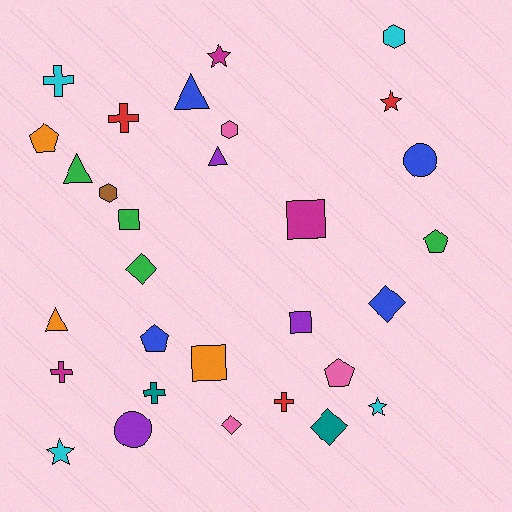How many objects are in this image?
There are 30 objects.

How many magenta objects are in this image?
There are 3 magenta objects.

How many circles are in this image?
There are 2 circles.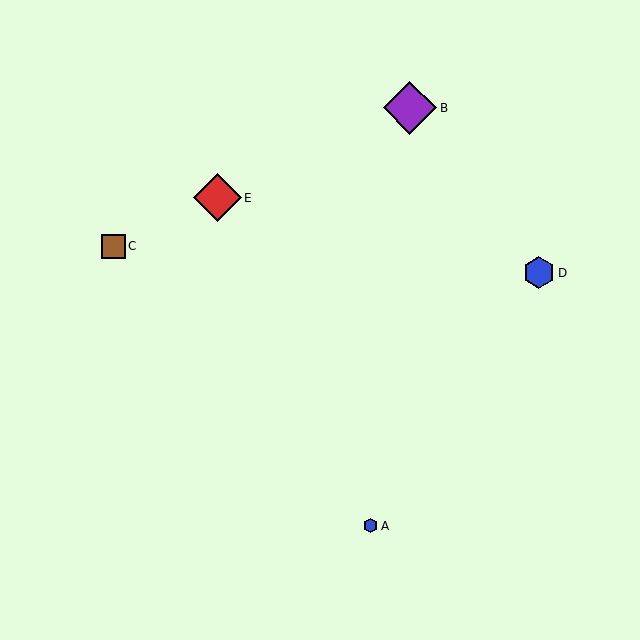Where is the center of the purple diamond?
The center of the purple diamond is at (410, 108).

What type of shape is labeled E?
Shape E is a red diamond.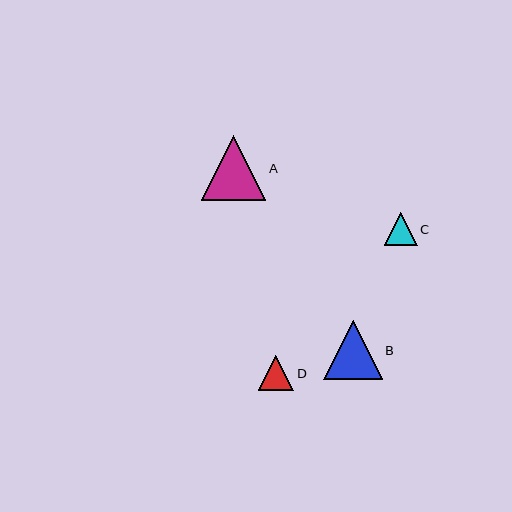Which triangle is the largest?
Triangle A is the largest with a size of approximately 65 pixels.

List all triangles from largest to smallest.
From largest to smallest: A, B, D, C.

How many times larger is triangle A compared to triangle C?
Triangle A is approximately 2.0 times the size of triangle C.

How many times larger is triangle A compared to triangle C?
Triangle A is approximately 2.0 times the size of triangle C.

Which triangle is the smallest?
Triangle C is the smallest with a size of approximately 33 pixels.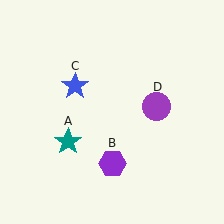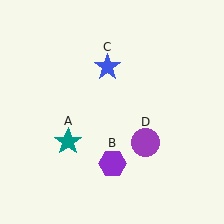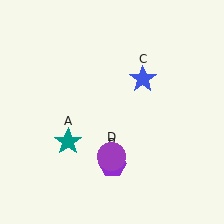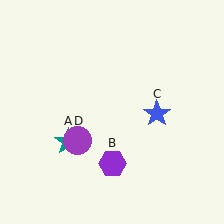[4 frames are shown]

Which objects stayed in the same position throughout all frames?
Teal star (object A) and purple hexagon (object B) remained stationary.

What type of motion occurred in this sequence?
The blue star (object C), purple circle (object D) rotated clockwise around the center of the scene.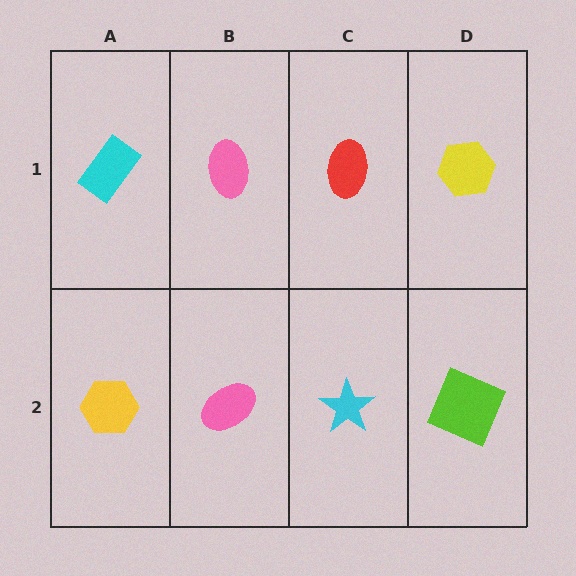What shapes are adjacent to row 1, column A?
A yellow hexagon (row 2, column A), a pink ellipse (row 1, column B).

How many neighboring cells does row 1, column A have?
2.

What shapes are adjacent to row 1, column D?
A lime square (row 2, column D), a red ellipse (row 1, column C).